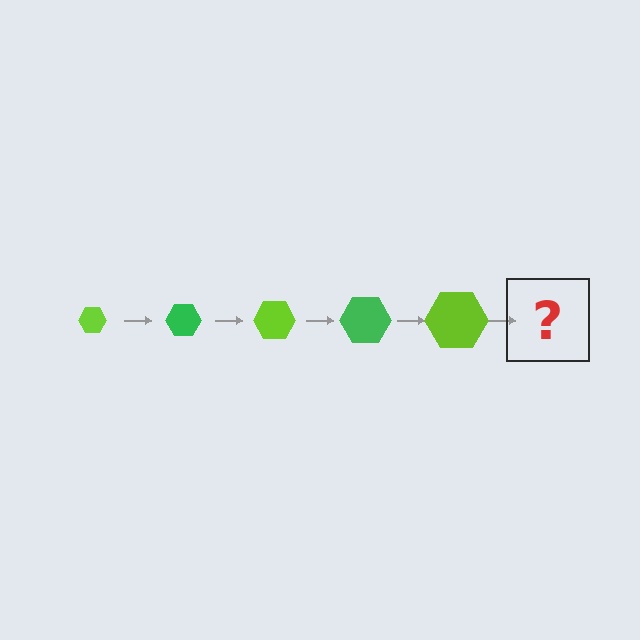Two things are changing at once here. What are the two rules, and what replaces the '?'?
The two rules are that the hexagon grows larger each step and the color cycles through lime and green. The '?' should be a green hexagon, larger than the previous one.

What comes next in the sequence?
The next element should be a green hexagon, larger than the previous one.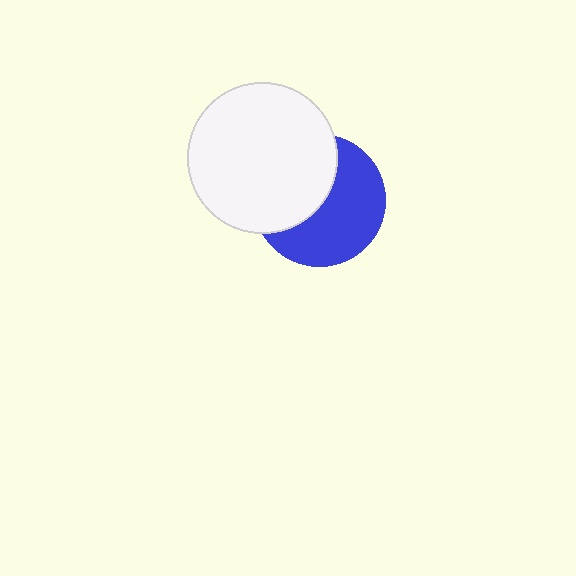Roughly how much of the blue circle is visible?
About half of it is visible (roughly 56%).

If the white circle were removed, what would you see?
You would see the complete blue circle.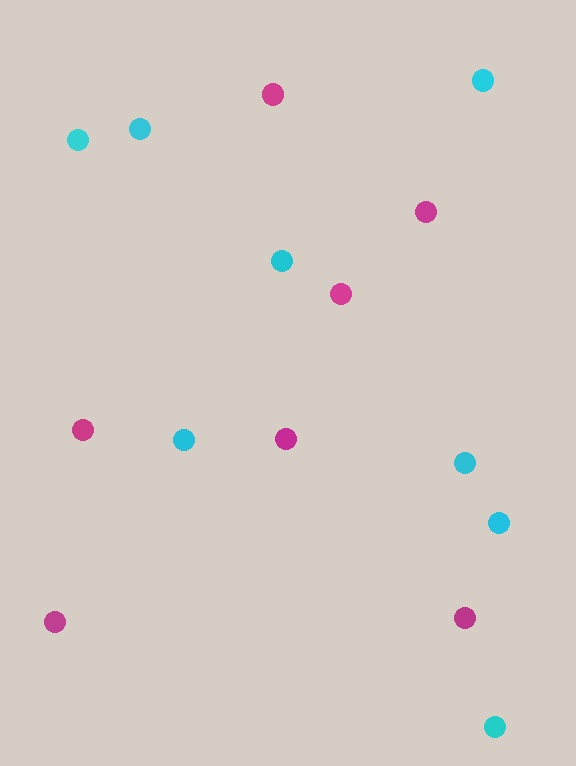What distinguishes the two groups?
There are 2 groups: one group of cyan circles (8) and one group of magenta circles (7).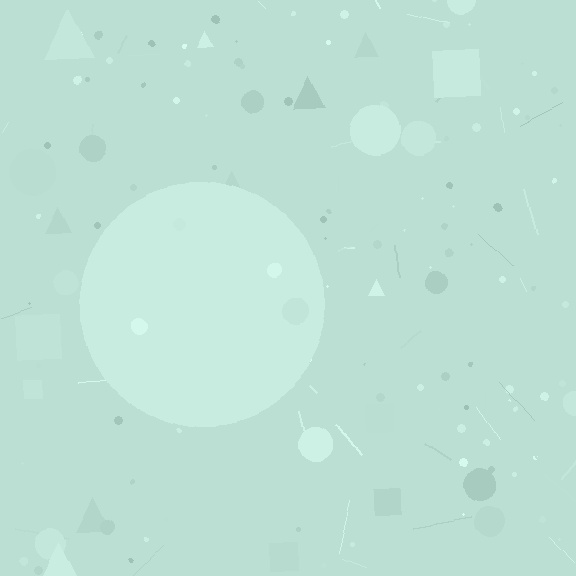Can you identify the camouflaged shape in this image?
The camouflaged shape is a circle.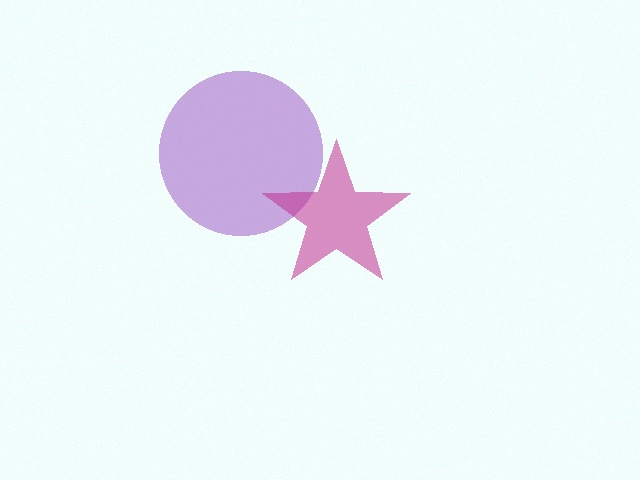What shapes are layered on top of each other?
The layered shapes are: a purple circle, a magenta star.